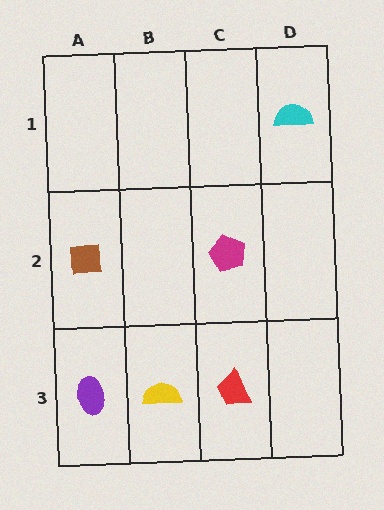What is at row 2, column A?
A brown square.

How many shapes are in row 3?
3 shapes.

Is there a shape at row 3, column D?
No, that cell is empty.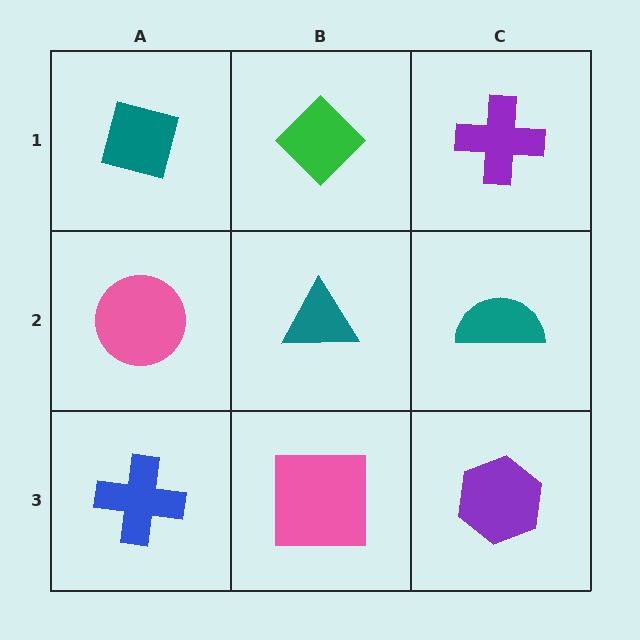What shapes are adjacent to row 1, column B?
A teal triangle (row 2, column B), a teal square (row 1, column A), a purple cross (row 1, column C).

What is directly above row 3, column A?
A pink circle.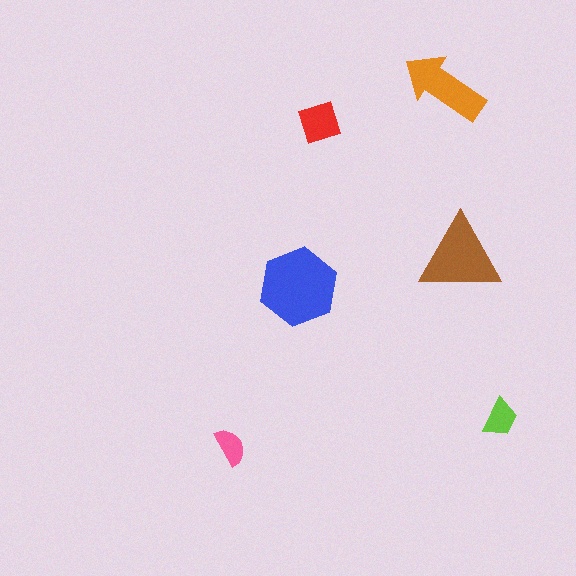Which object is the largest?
The blue hexagon.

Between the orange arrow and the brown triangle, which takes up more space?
The brown triangle.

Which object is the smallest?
The pink semicircle.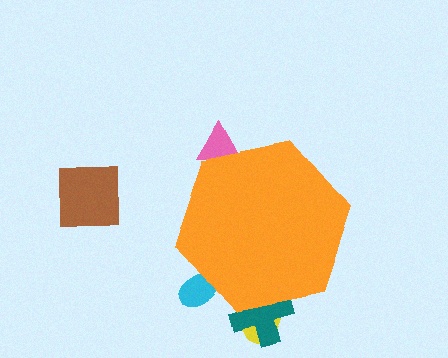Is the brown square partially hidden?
No, the brown square is fully visible.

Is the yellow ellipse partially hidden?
Yes, the yellow ellipse is partially hidden behind the orange hexagon.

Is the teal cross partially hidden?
Yes, the teal cross is partially hidden behind the orange hexagon.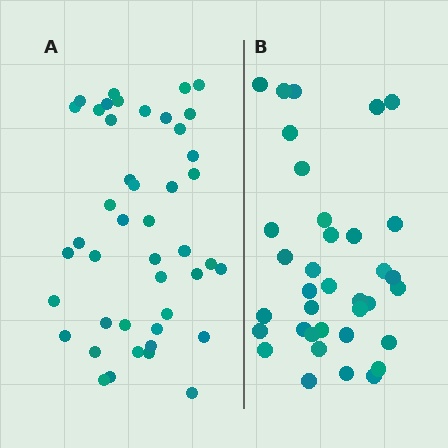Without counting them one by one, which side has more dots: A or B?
Region A (the left region) has more dots.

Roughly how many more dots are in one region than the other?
Region A has roughly 8 or so more dots than region B.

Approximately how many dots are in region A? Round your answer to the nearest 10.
About 40 dots. (The exact count is 44, which rounds to 40.)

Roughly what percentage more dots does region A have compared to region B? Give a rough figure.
About 20% more.